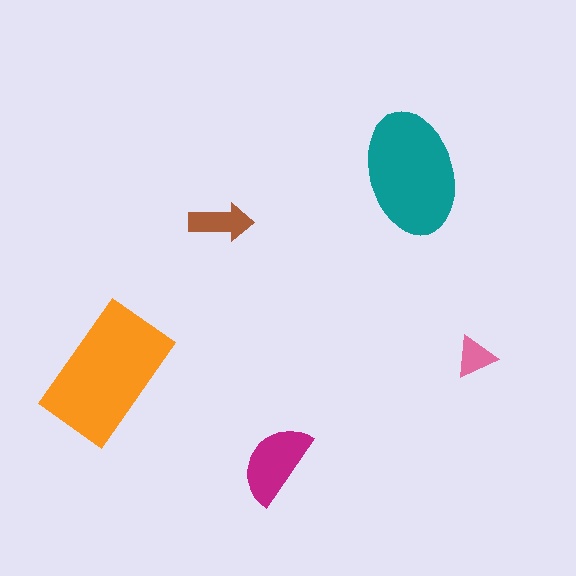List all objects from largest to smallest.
The orange rectangle, the teal ellipse, the magenta semicircle, the brown arrow, the pink triangle.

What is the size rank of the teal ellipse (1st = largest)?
2nd.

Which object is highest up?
The teal ellipse is topmost.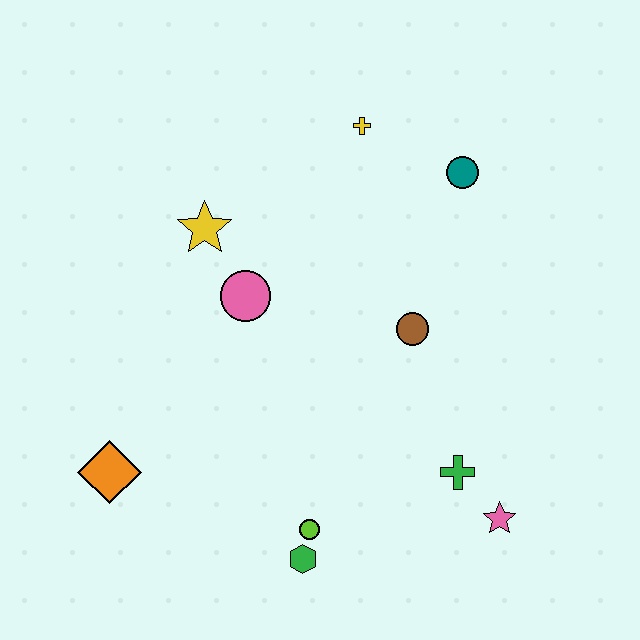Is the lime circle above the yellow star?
No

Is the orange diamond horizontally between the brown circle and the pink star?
No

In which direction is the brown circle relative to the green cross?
The brown circle is above the green cross.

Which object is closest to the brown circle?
The green cross is closest to the brown circle.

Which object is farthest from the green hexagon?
The yellow cross is farthest from the green hexagon.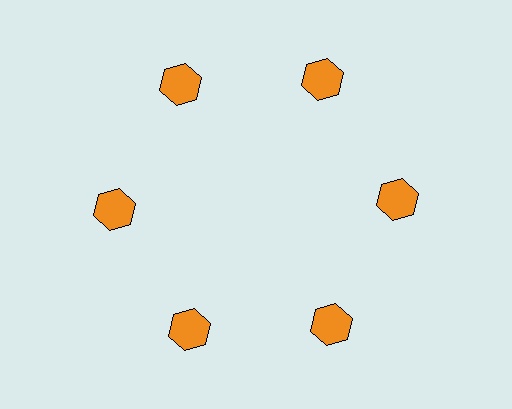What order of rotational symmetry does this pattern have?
This pattern has 6-fold rotational symmetry.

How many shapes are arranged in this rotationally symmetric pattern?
There are 6 shapes, arranged in 6 groups of 1.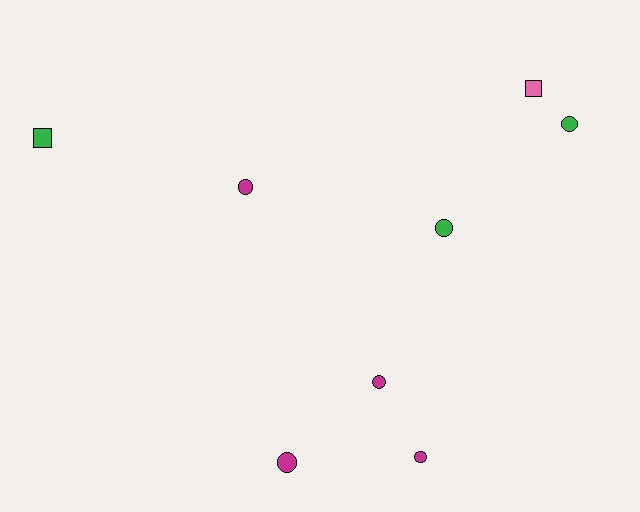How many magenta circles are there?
There are 4 magenta circles.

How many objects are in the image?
There are 8 objects.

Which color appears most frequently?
Magenta, with 4 objects.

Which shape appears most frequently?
Circle, with 6 objects.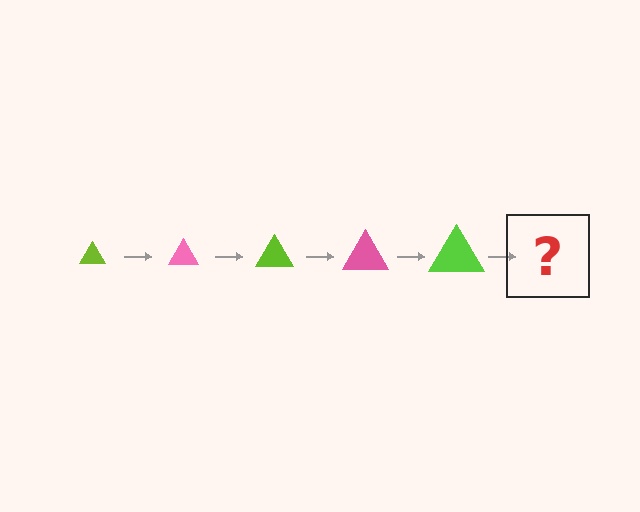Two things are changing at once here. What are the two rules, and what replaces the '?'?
The two rules are that the triangle grows larger each step and the color cycles through lime and pink. The '?' should be a pink triangle, larger than the previous one.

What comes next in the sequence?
The next element should be a pink triangle, larger than the previous one.